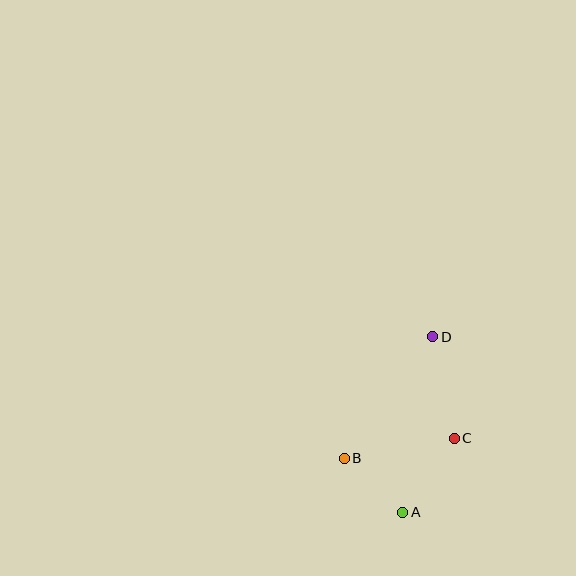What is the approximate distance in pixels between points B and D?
The distance between B and D is approximately 150 pixels.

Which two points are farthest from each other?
Points A and D are farthest from each other.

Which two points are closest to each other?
Points A and B are closest to each other.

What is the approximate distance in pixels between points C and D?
The distance between C and D is approximately 104 pixels.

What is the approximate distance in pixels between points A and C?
The distance between A and C is approximately 90 pixels.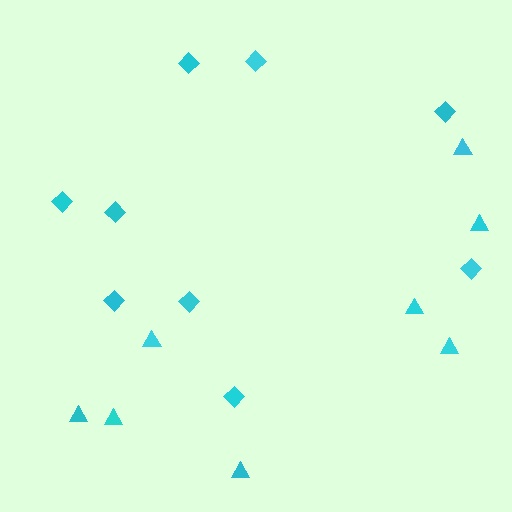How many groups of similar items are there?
There are 2 groups: one group of triangles (8) and one group of diamonds (9).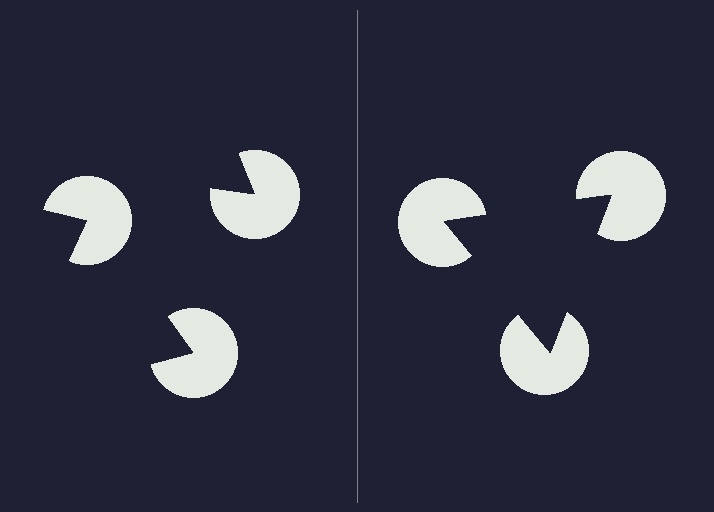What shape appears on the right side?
An illusory triangle.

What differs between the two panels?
The pac-man discs are positioned identically on both sides; only the wedge orientations differ. On the right they align to a triangle; on the left they are misaligned.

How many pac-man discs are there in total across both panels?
6 — 3 on each side.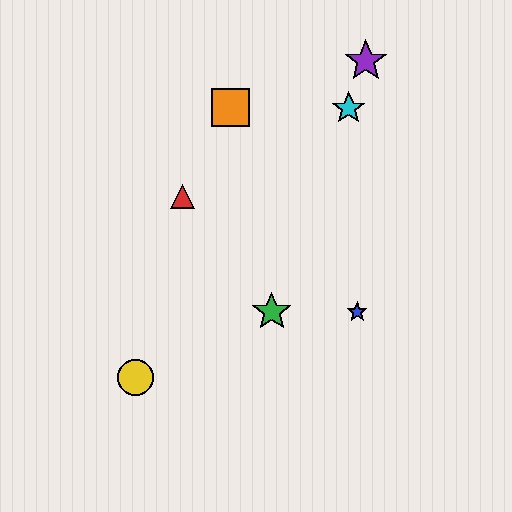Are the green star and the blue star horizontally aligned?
Yes, both are at y≈312.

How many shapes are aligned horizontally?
2 shapes (the blue star, the green star) are aligned horizontally.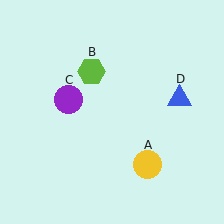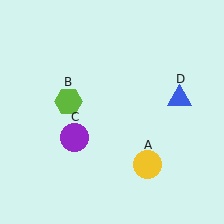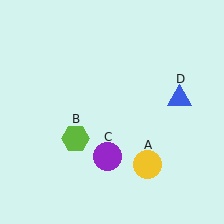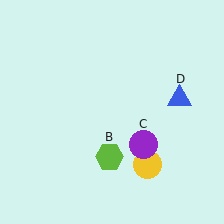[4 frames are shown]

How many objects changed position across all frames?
2 objects changed position: lime hexagon (object B), purple circle (object C).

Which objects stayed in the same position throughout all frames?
Yellow circle (object A) and blue triangle (object D) remained stationary.